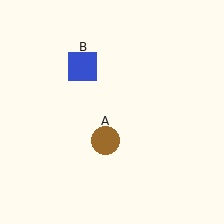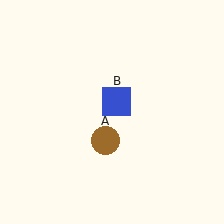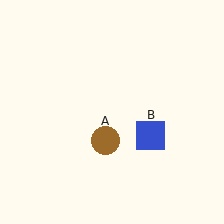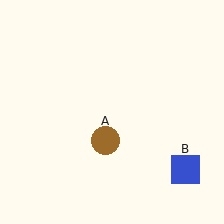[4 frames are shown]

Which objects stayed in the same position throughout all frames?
Brown circle (object A) remained stationary.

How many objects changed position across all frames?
1 object changed position: blue square (object B).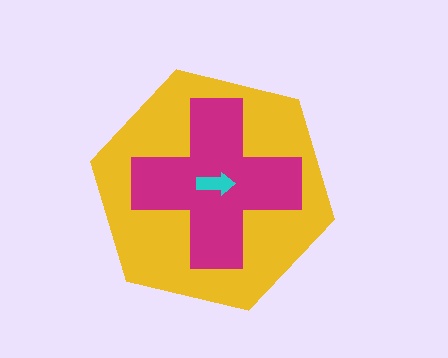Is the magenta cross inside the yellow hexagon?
Yes.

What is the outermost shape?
The yellow hexagon.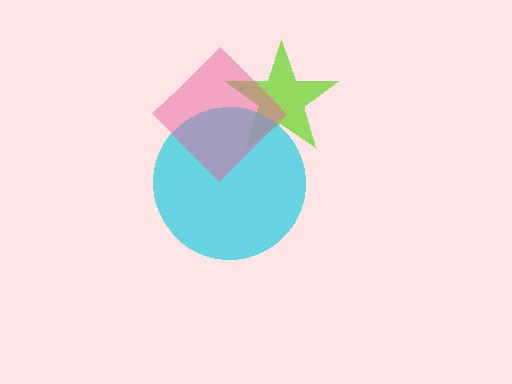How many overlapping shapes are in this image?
There are 3 overlapping shapes in the image.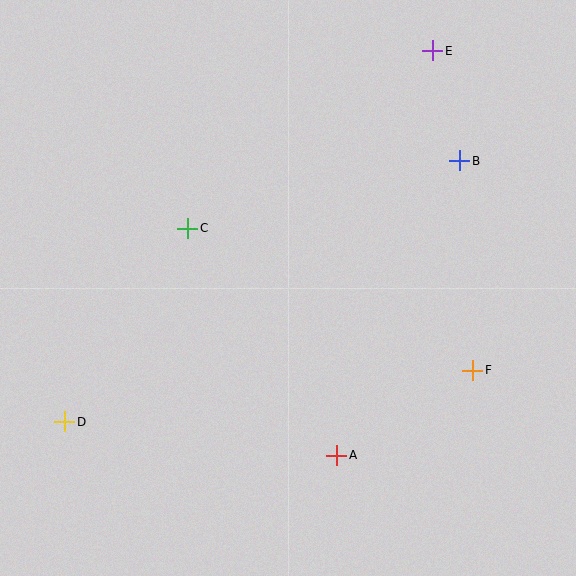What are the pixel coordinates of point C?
Point C is at (188, 228).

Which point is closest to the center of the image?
Point C at (188, 228) is closest to the center.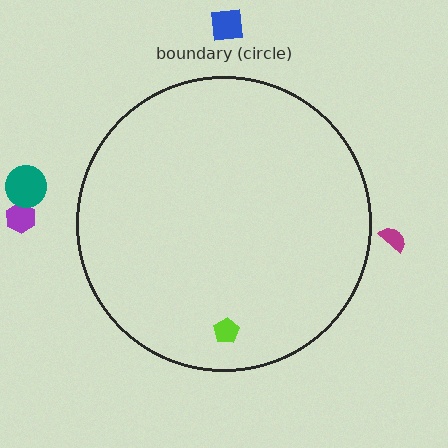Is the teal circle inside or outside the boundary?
Outside.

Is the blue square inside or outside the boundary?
Outside.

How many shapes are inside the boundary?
1 inside, 4 outside.